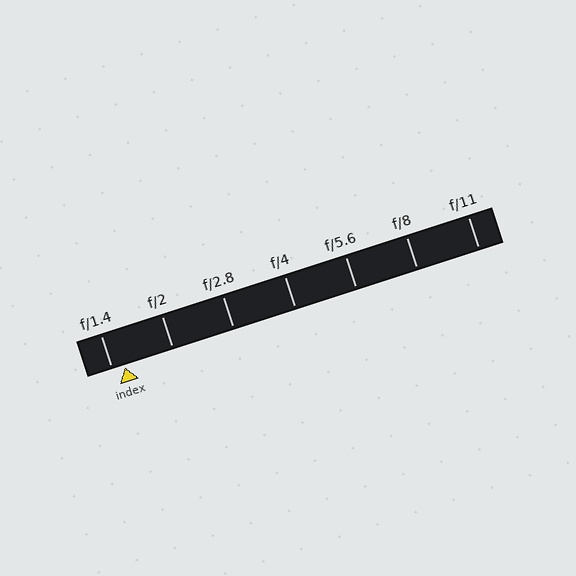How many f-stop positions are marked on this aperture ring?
There are 7 f-stop positions marked.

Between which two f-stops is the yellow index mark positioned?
The index mark is between f/1.4 and f/2.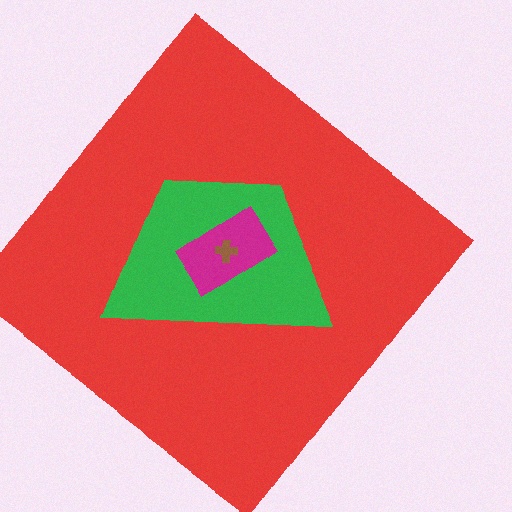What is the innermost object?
The brown cross.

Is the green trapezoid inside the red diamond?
Yes.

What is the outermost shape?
The red diamond.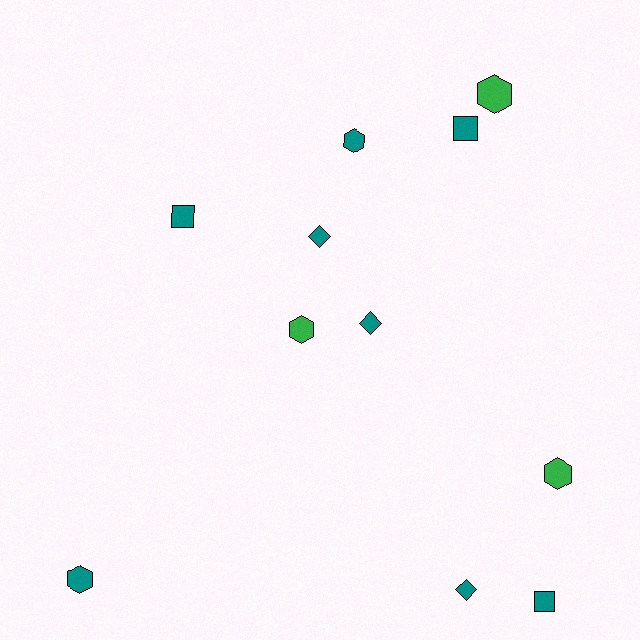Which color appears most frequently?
Teal, with 8 objects.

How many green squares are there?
There are no green squares.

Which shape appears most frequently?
Hexagon, with 5 objects.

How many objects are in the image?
There are 11 objects.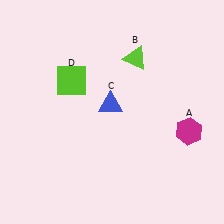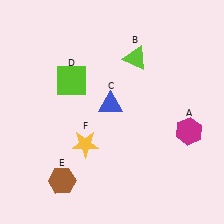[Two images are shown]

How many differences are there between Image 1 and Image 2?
There are 2 differences between the two images.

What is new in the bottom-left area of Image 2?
A brown hexagon (E) was added in the bottom-left area of Image 2.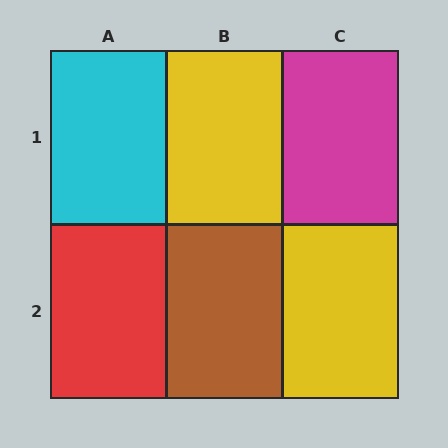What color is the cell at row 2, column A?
Red.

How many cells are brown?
1 cell is brown.